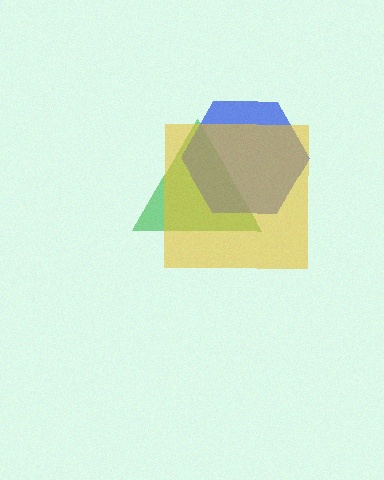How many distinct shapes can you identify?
There are 3 distinct shapes: a green triangle, a blue hexagon, a yellow square.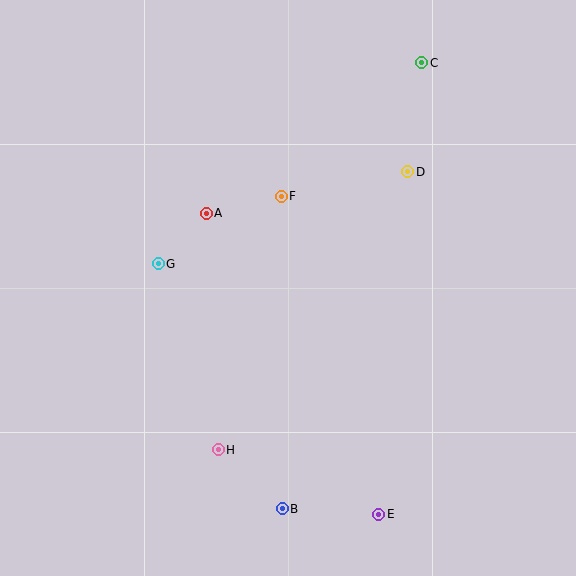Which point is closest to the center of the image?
Point F at (281, 196) is closest to the center.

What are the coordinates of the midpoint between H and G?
The midpoint between H and G is at (188, 357).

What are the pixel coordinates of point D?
Point D is at (408, 172).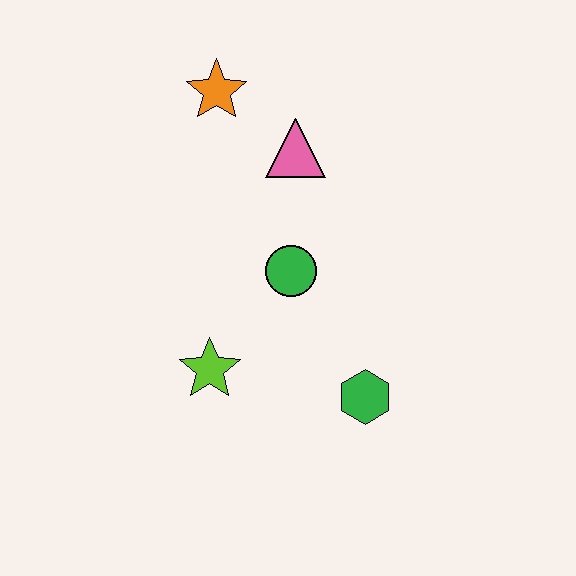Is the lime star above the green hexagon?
Yes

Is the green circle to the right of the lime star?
Yes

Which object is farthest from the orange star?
The green hexagon is farthest from the orange star.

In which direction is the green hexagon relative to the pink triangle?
The green hexagon is below the pink triangle.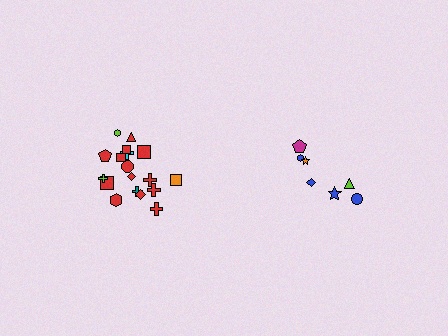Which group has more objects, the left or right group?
The left group.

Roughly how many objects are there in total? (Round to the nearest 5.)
Roughly 25 objects in total.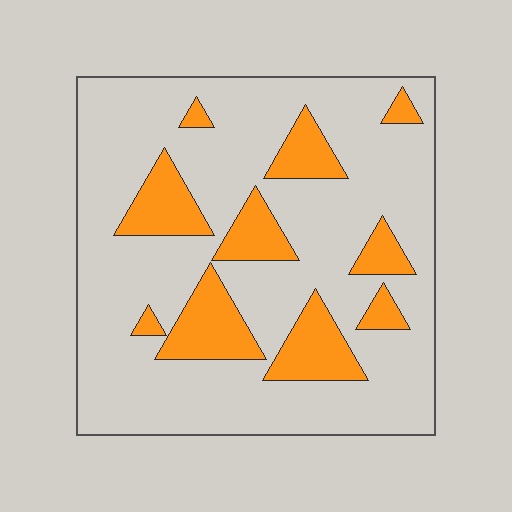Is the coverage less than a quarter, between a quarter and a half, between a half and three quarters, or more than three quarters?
Less than a quarter.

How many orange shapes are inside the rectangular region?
10.